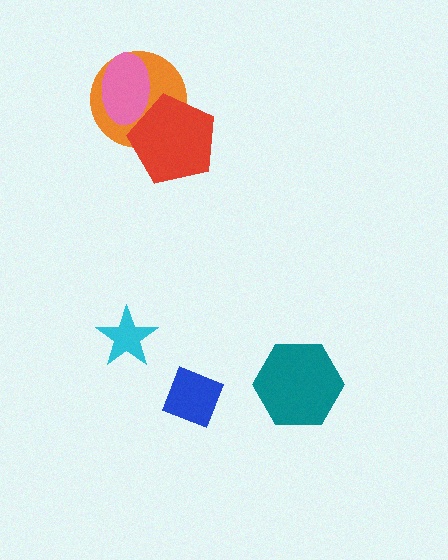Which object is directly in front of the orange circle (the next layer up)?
The pink ellipse is directly in front of the orange circle.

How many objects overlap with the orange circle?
2 objects overlap with the orange circle.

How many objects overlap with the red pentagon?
2 objects overlap with the red pentagon.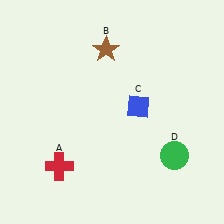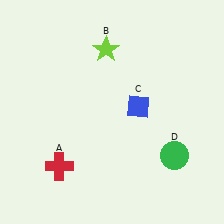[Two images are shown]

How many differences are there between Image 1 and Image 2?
There is 1 difference between the two images.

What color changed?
The star (B) changed from brown in Image 1 to lime in Image 2.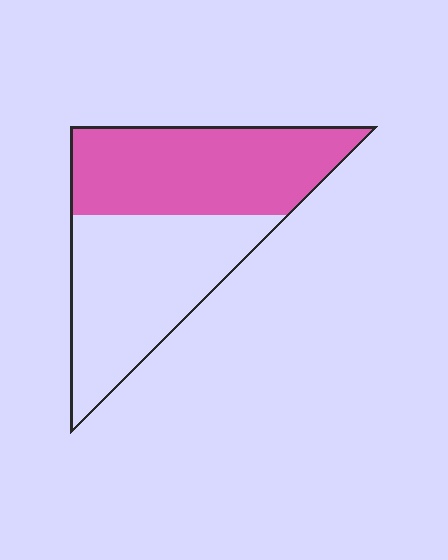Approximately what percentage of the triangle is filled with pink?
Approximately 50%.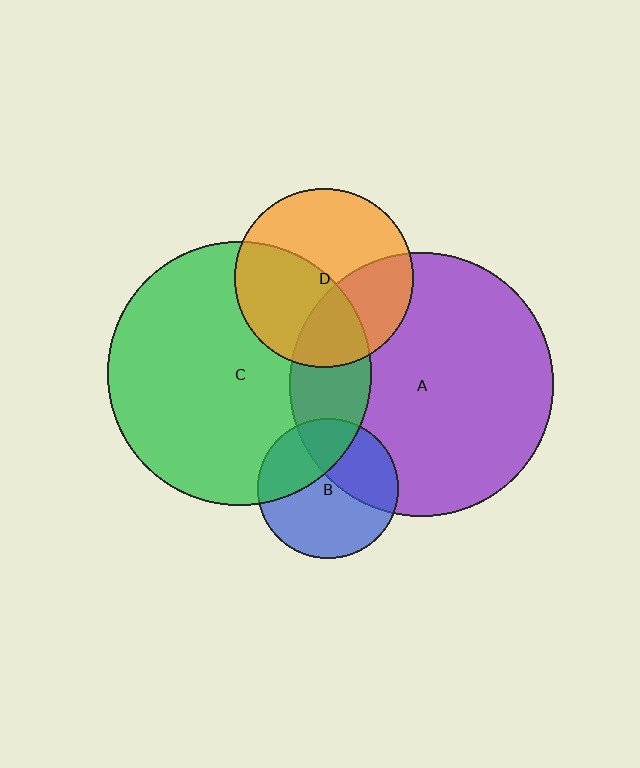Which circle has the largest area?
Circle C (green).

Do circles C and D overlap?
Yes.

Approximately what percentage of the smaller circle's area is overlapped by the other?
Approximately 45%.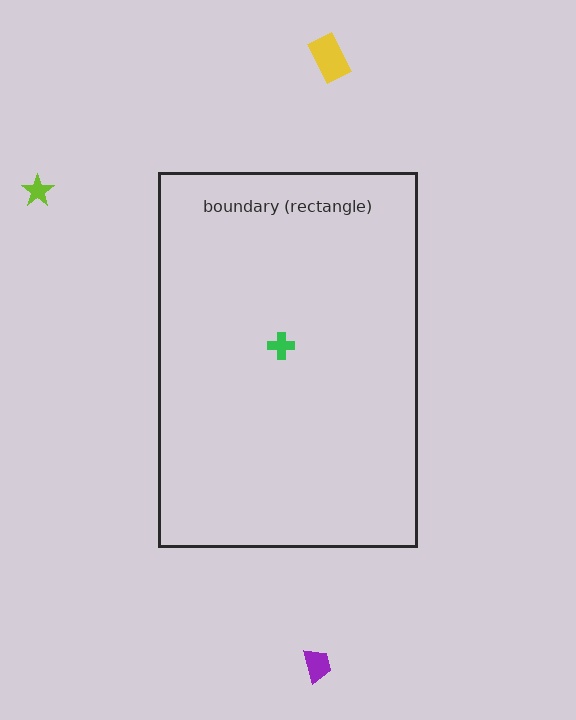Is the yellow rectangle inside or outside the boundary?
Outside.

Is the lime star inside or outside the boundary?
Outside.